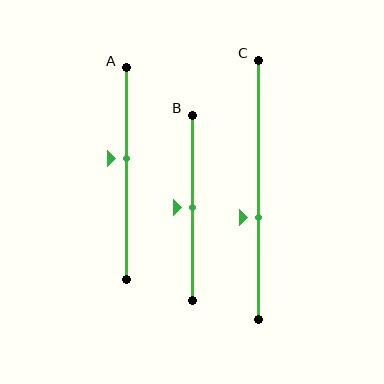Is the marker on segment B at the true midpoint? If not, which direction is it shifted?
Yes, the marker on segment B is at the true midpoint.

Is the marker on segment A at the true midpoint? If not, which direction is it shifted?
No, the marker on segment A is shifted upward by about 7% of the segment length.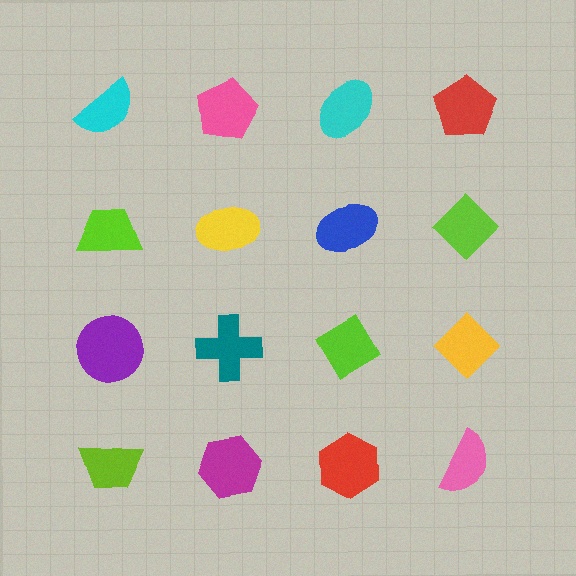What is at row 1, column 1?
A cyan semicircle.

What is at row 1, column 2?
A pink pentagon.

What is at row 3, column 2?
A teal cross.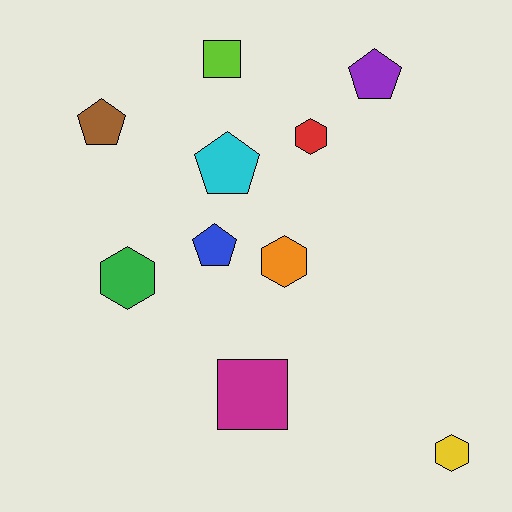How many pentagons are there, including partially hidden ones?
There are 4 pentagons.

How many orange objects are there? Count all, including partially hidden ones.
There is 1 orange object.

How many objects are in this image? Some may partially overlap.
There are 10 objects.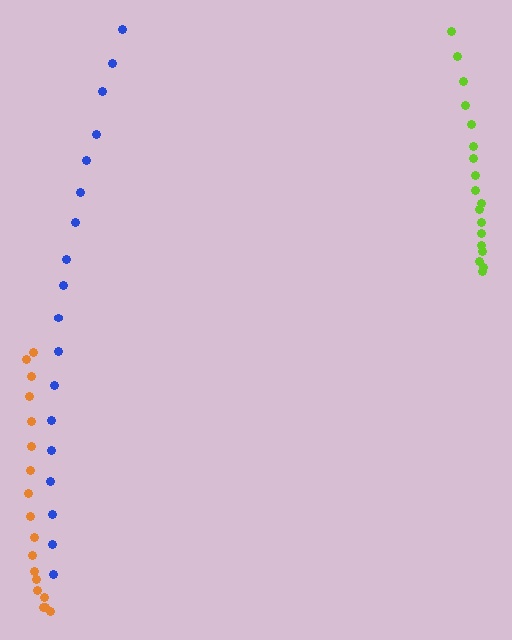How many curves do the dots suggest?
There are 3 distinct paths.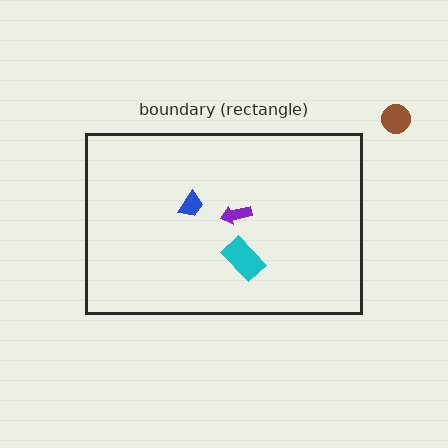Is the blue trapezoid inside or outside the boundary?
Inside.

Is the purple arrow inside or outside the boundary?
Inside.